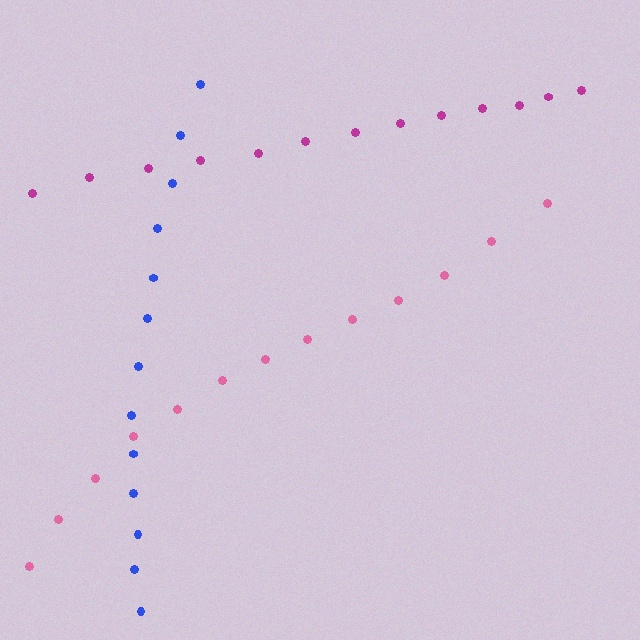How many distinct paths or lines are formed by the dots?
There are 3 distinct paths.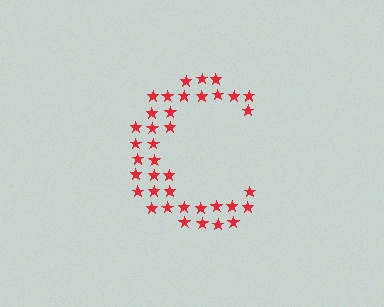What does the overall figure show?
The overall figure shows the letter C.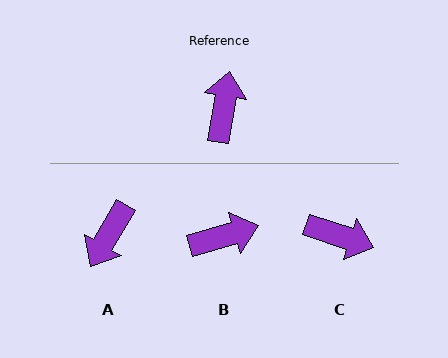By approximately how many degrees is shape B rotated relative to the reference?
Approximately 64 degrees clockwise.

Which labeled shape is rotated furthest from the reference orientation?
A, about 160 degrees away.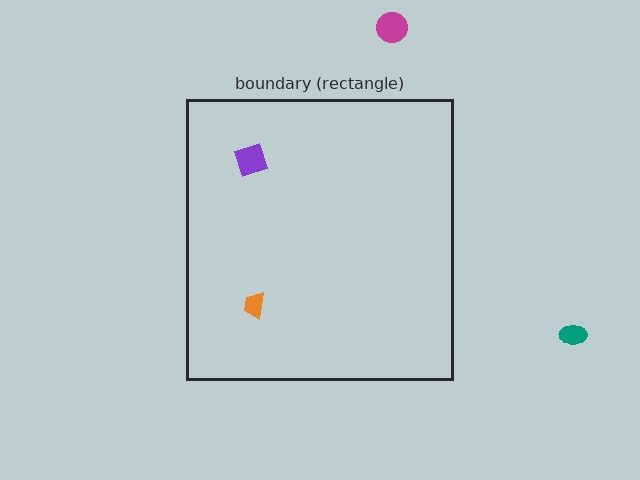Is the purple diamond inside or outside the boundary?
Inside.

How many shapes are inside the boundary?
2 inside, 2 outside.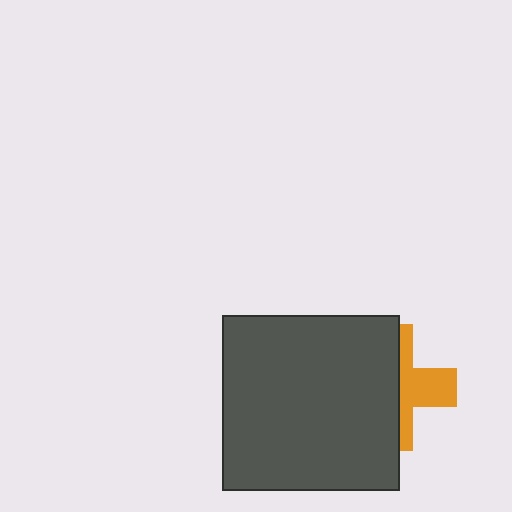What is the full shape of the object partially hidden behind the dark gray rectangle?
The partially hidden object is an orange cross.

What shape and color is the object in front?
The object in front is a dark gray rectangle.